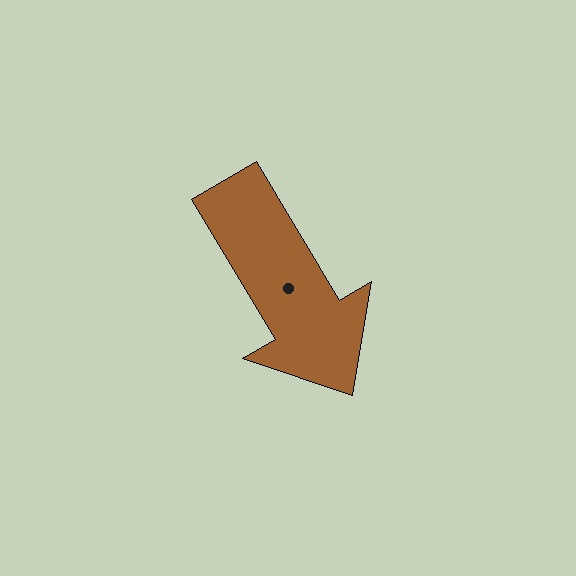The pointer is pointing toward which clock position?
Roughly 5 o'clock.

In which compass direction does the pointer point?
Southeast.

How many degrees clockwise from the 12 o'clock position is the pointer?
Approximately 149 degrees.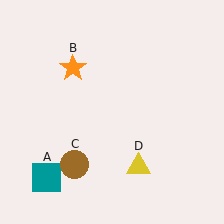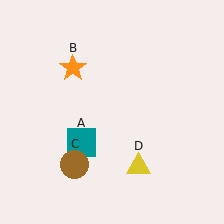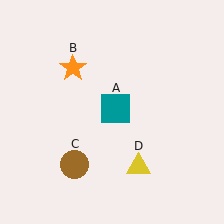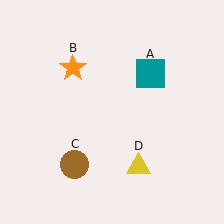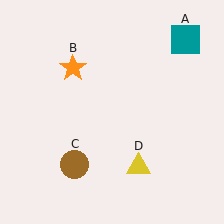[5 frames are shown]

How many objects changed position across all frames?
1 object changed position: teal square (object A).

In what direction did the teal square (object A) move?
The teal square (object A) moved up and to the right.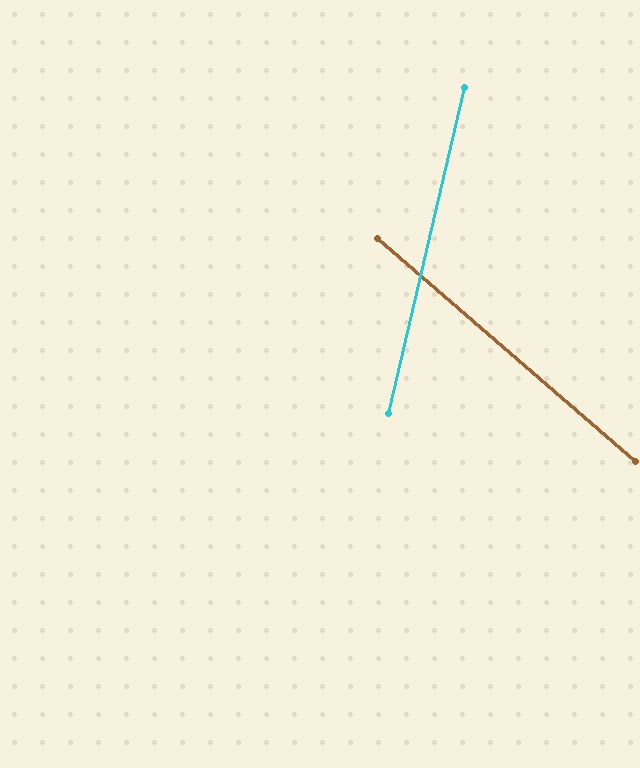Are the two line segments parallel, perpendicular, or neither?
Neither parallel nor perpendicular — they differ by about 62°.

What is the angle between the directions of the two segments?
Approximately 62 degrees.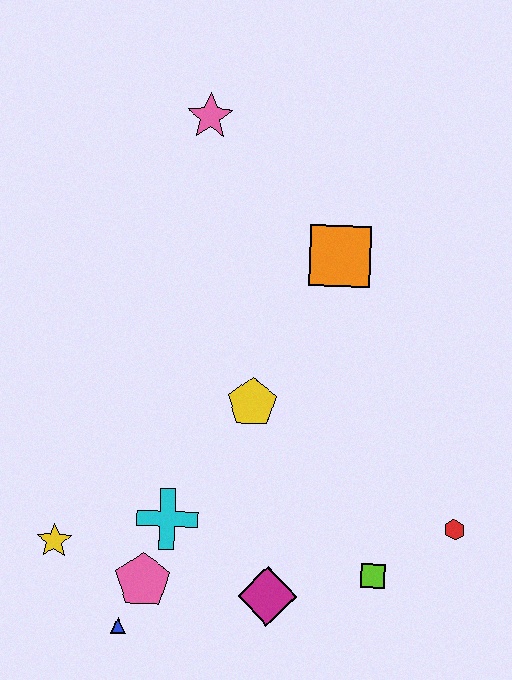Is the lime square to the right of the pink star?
Yes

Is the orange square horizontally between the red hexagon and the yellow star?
Yes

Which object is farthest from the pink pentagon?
The pink star is farthest from the pink pentagon.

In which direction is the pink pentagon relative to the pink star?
The pink pentagon is below the pink star.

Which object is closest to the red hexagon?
The lime square is closest to the red hexagon.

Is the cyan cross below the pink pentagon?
No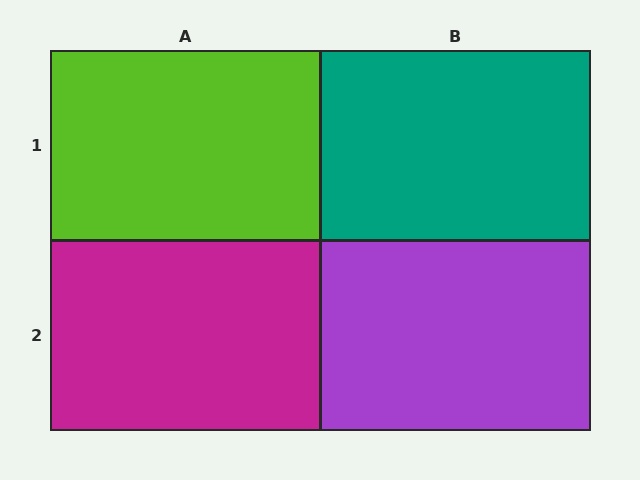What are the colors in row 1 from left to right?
Lime, teal.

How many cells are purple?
1 cell is purple.